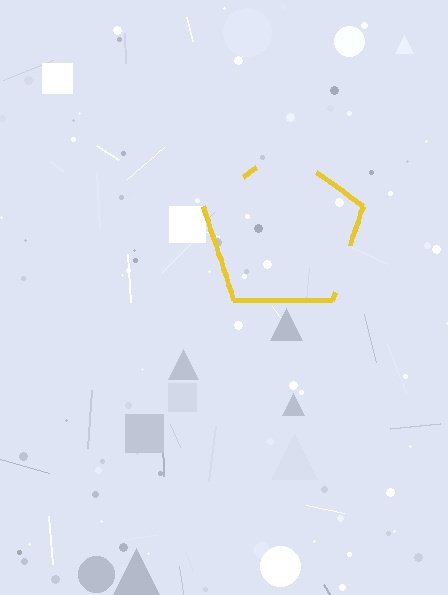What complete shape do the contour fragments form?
The contour fragments form a pentagon.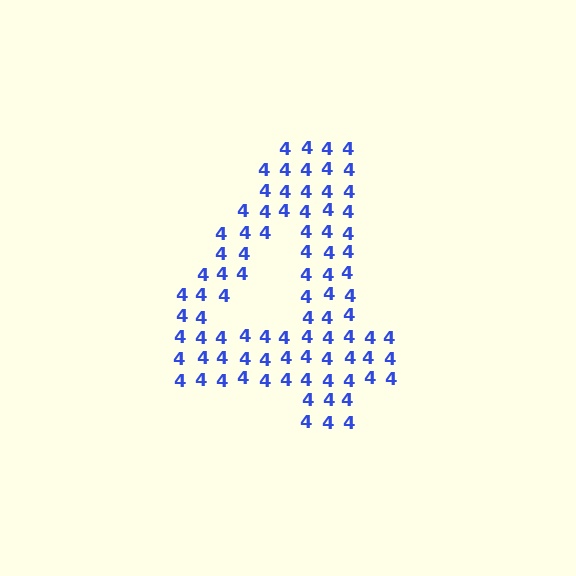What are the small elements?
The small elements are digit 4's.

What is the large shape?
The large shape is the digit 4.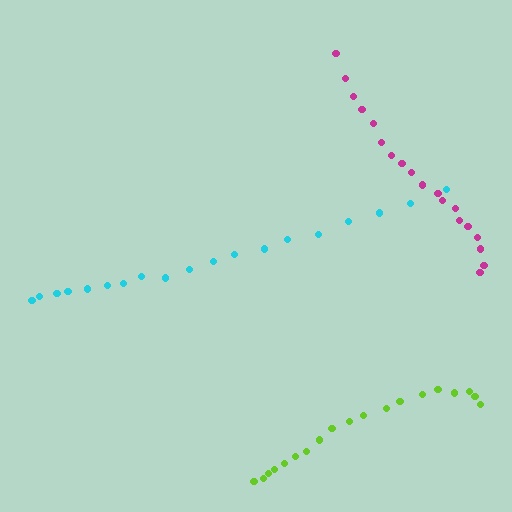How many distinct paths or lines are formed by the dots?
There are 3 distinct paths.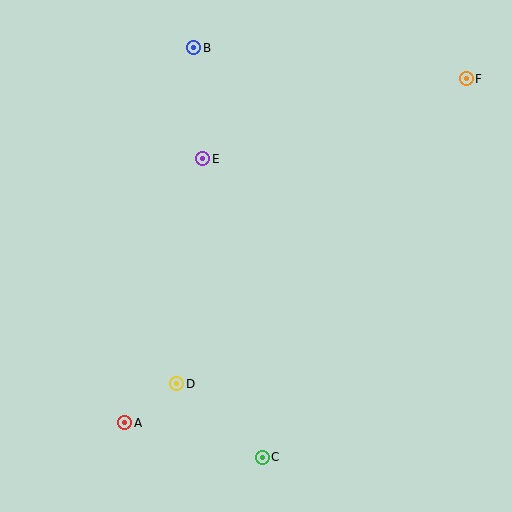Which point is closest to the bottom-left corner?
Point A is closest to the bottom-left corner.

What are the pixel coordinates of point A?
Point A is at (125, 423).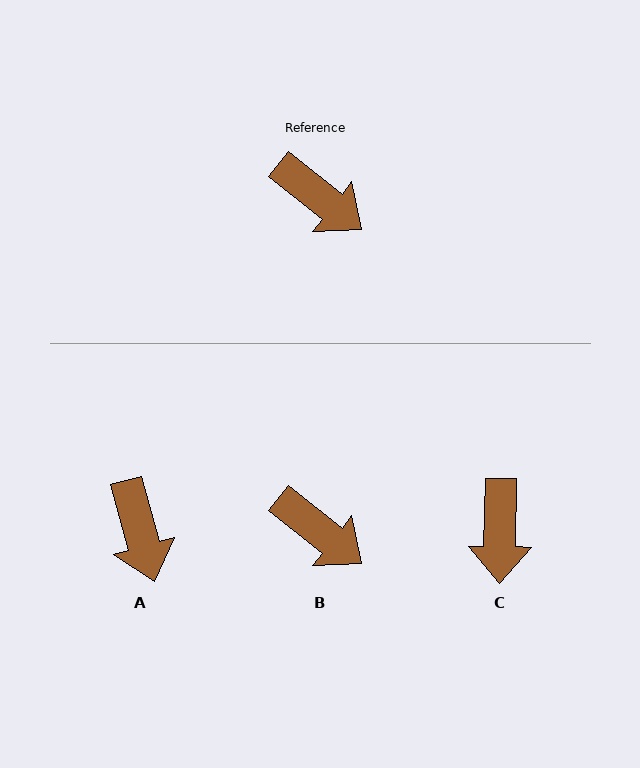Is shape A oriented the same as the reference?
No, it is off by about 36 degrees.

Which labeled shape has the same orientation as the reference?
B.